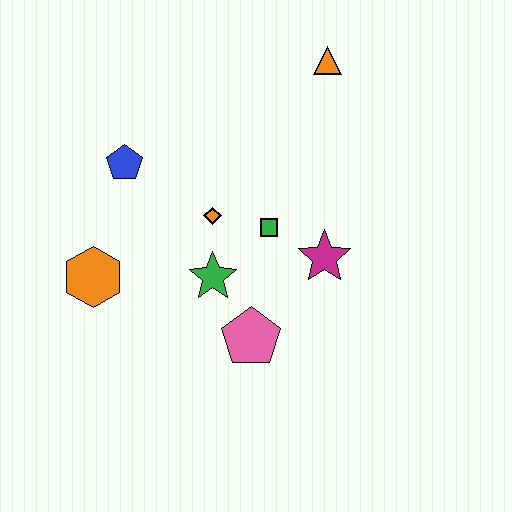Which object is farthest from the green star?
The orange triangle is farthest from the green star.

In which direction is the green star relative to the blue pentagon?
The green star is below the blue pentagon.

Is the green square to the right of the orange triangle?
No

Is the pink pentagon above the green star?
No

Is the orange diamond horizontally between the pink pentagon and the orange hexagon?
Yes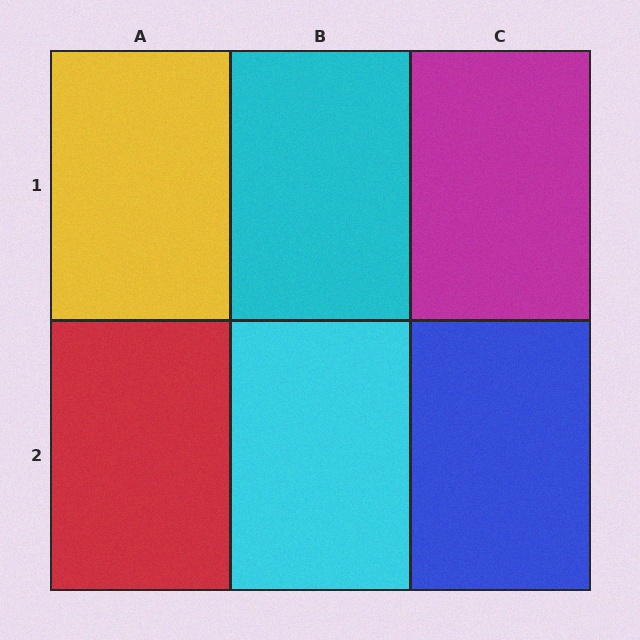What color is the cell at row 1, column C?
Magenta.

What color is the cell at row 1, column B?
Cyan.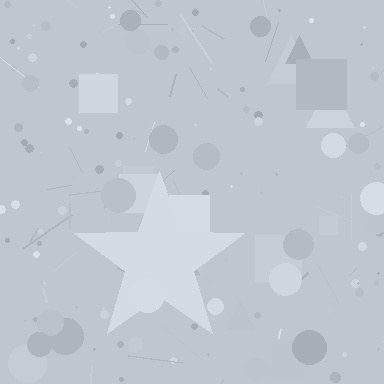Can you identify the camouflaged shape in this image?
The camouflaged shape is a star.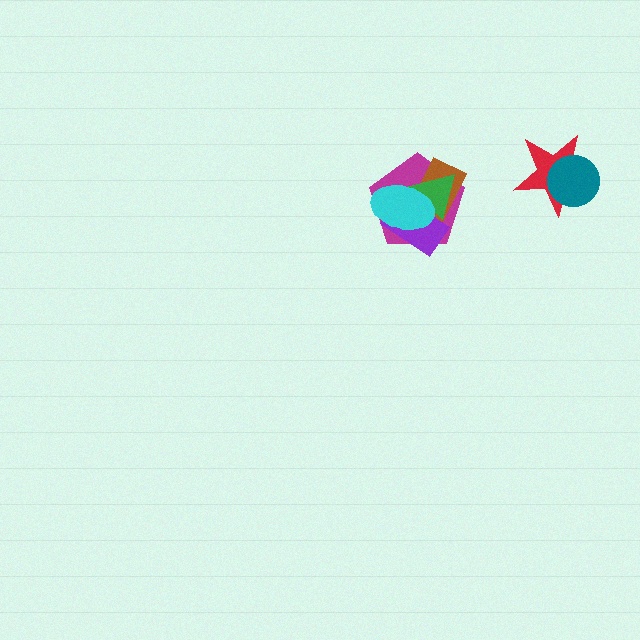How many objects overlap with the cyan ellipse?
4 objects overlap with the cyan ellipse.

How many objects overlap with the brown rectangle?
4 objects overlap with the brown rectangle.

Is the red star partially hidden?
Yes, it is partially covered by another shape.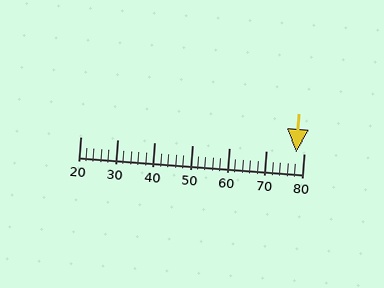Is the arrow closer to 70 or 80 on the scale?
The arrow is closer to 80.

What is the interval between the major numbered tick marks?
The major tick marks are spaced 10 units apart.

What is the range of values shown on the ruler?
The ruler shows values from 20 to 80.